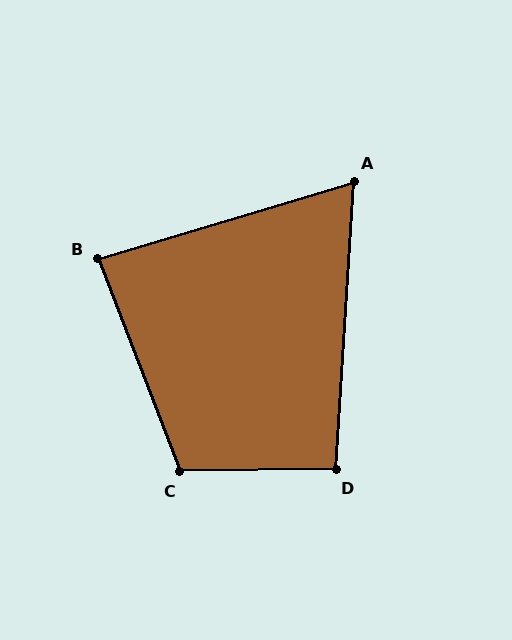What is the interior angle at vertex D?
Approximately 94 degrees (approximately right).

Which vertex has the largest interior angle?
C, at approximately 110 degrees.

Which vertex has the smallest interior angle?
A, at approximately 70 degrees.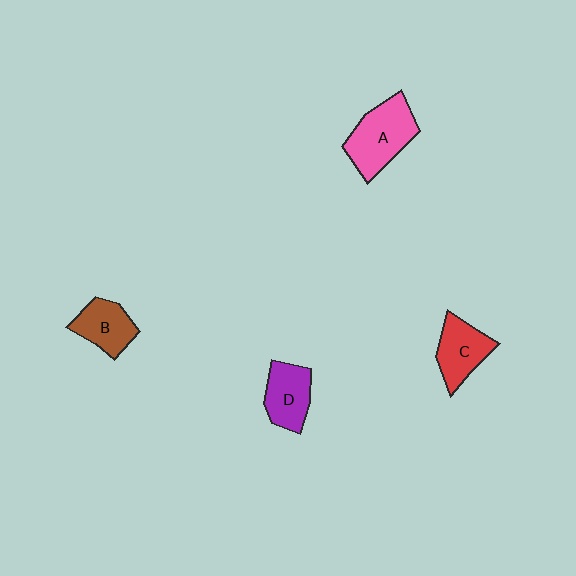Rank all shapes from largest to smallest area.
From largest to smallest: A (pink), C (red), D (purple), B (brown).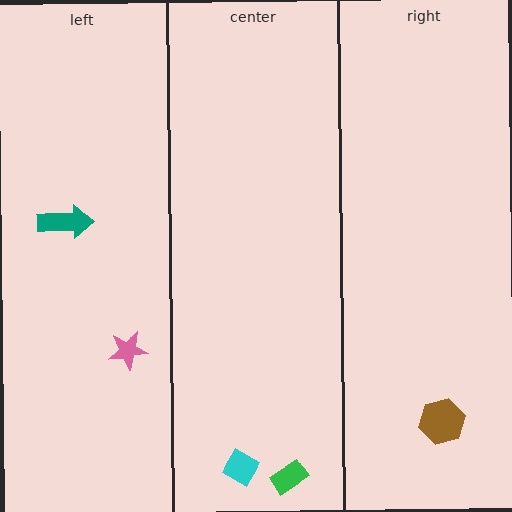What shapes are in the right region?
The brown hexagon.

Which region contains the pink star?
The left region.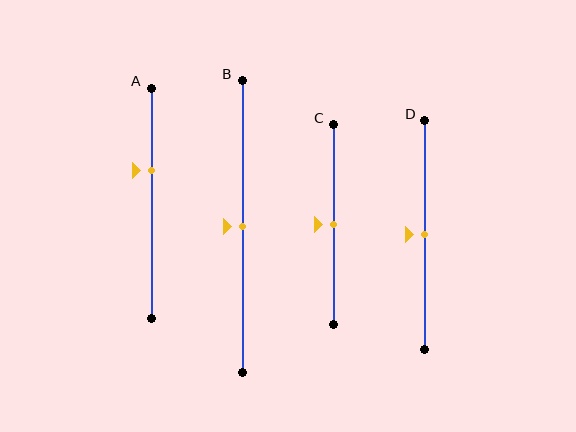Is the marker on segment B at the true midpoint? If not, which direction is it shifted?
Yes, the marker on segment B is at the true midpoint.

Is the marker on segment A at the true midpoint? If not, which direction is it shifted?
No, the marker on segment A is shifted upward by about 14% of the segment length.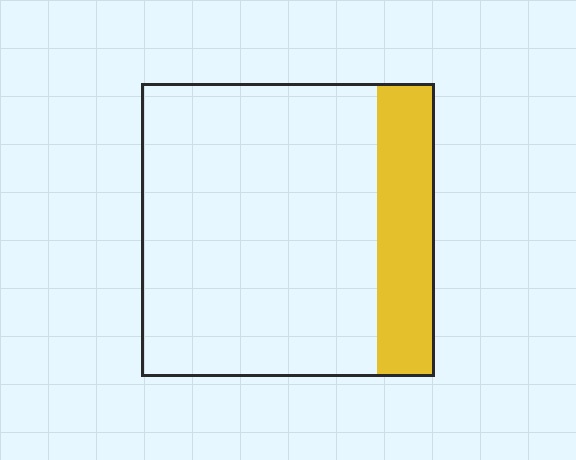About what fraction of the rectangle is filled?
About one fifth (1/5).